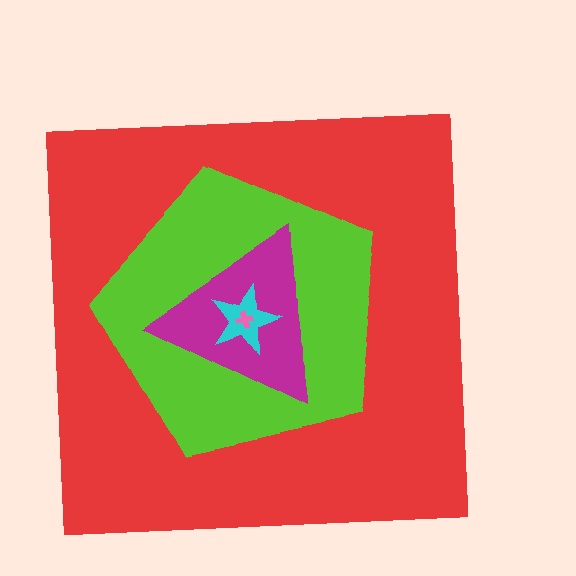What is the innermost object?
The pink cross.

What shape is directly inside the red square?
The lime pentagon.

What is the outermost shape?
The red square.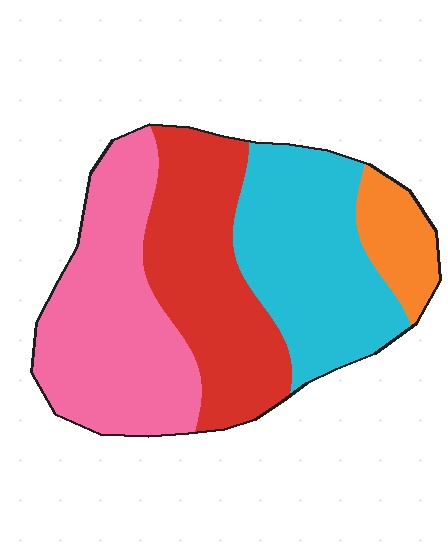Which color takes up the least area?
Orange, at roughly 10%.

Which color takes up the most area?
Pink, at roughly 35%.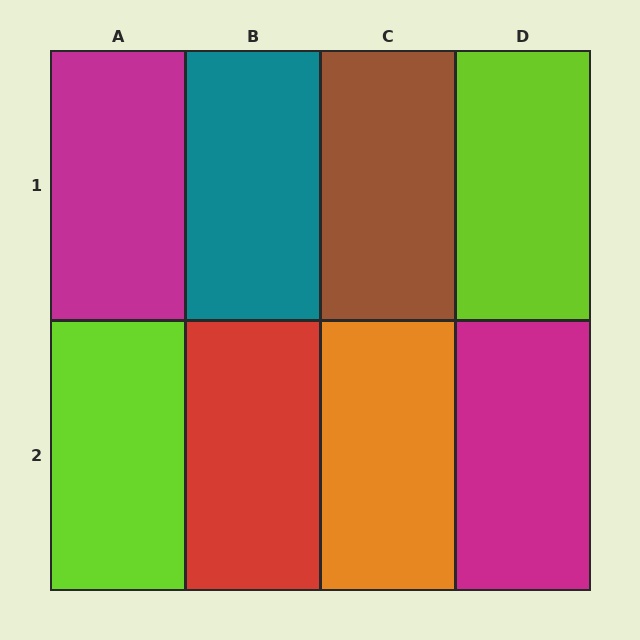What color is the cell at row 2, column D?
Magenta.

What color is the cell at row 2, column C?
Orange.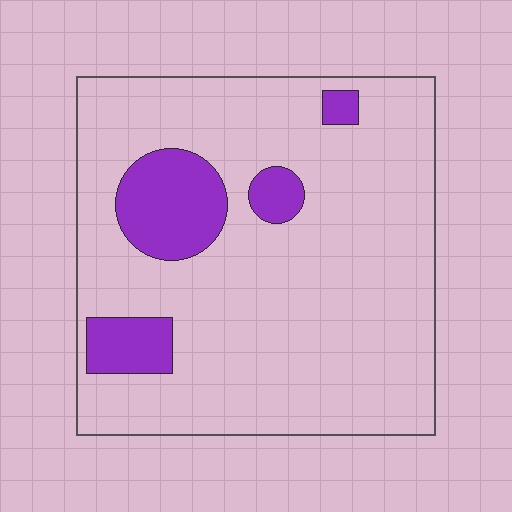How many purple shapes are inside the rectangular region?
4.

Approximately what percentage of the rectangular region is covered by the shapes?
Approximately 15%.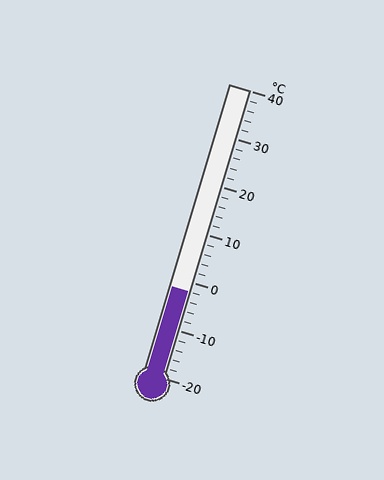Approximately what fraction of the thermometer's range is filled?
The thermometer is filled to approximately 30% of its range.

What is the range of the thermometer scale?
The thermometer scale ranges from -20°C to 40°C.